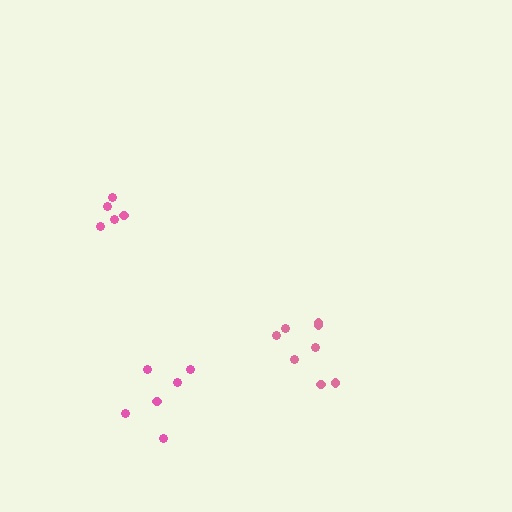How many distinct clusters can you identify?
There are 3 distinct clusters.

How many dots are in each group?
Group 1: 8 dots, Group 2: 6 dots, Group 3: 5 dots (19 total).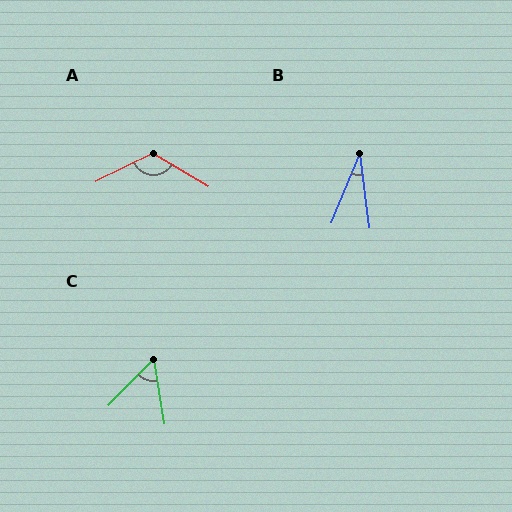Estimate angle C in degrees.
Approximately 54 degrees.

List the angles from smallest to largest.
B (29°), C (54°), A (123°).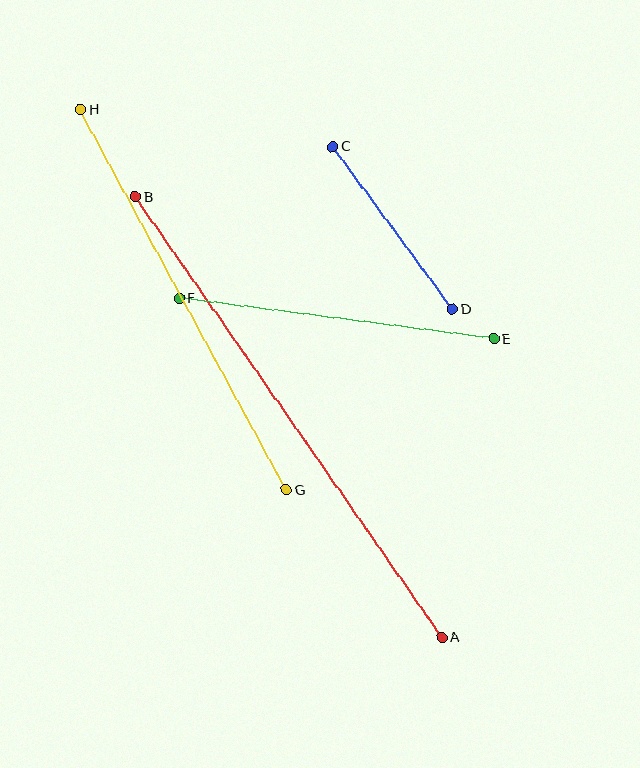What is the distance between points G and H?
The distance is approximately 432 pixels.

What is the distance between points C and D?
The distance is approximately 202 pixels.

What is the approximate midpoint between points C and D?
The midpoint is at approximately (393, 228) pixels.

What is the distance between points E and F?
The distance is approximately 317 pixels.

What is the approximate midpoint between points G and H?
The midpoint is at approximately (183, 300) pixels.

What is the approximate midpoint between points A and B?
The midpoint is at approximately (289, 417) pixels.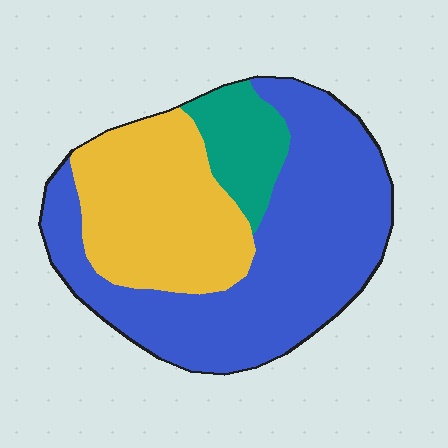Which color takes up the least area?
Teal, at roughly 10%.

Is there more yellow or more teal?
Yellow.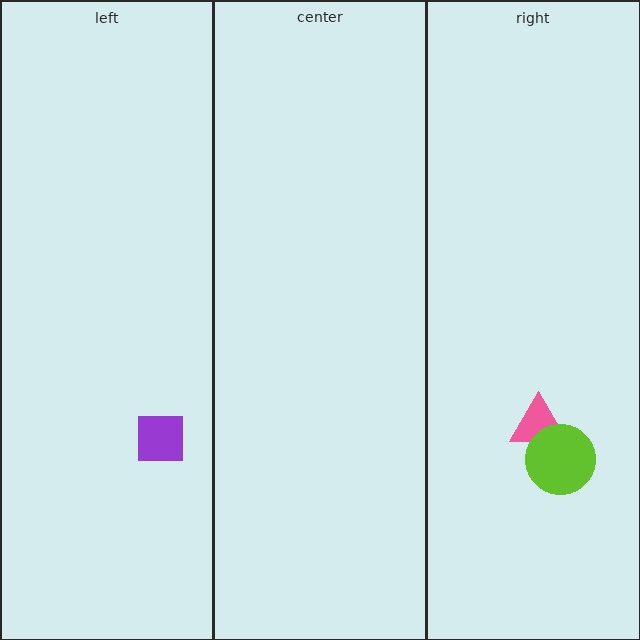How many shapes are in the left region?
1.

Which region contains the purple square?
The left region.